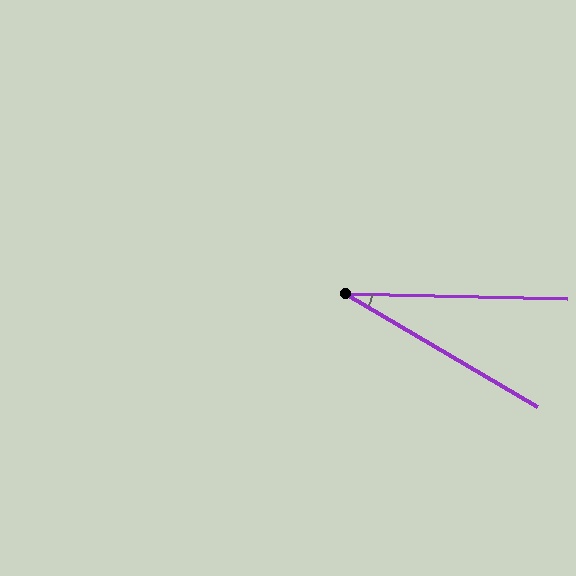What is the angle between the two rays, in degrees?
Approximately 29 degrees.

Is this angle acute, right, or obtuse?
It is acute.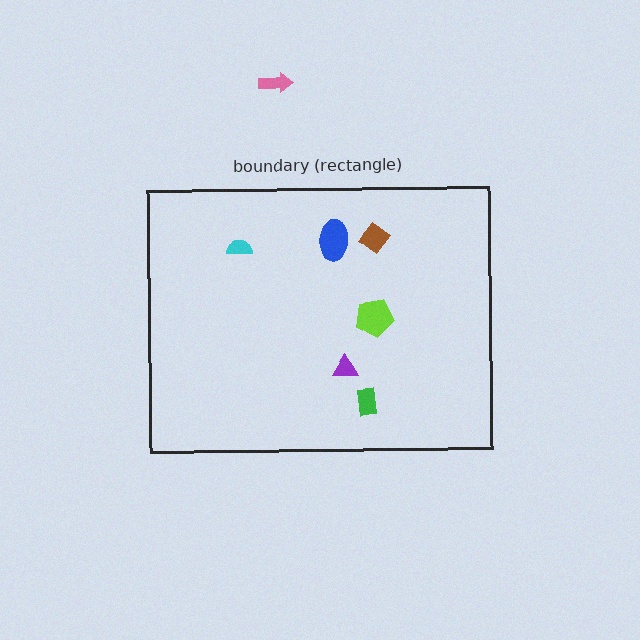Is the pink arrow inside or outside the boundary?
Outside.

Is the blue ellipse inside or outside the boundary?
Inside.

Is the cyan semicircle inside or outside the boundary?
Inside.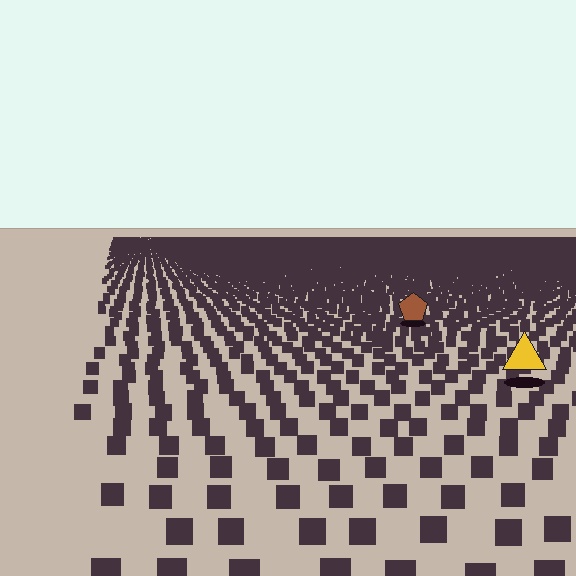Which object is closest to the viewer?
The yellow triangle is closest. The texture marks near it are larger and more spread out.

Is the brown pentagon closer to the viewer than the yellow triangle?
No. The yellow triangle is closer — you can tell from the texture gradient: the ground texture is coarser near it.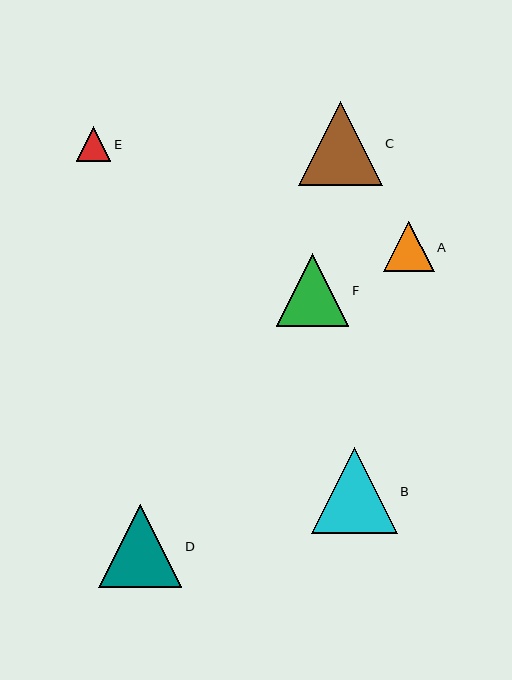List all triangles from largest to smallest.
From largest to smallest: B, C, D, F, A, E.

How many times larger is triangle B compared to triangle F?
Triangle B is approximately 1.2 times the size of triangle F.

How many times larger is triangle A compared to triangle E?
Triangle A is approximately 1.5 times the size of triangle E.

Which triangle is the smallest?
Triangle E is the smallest with a size of approximately 35 pixels.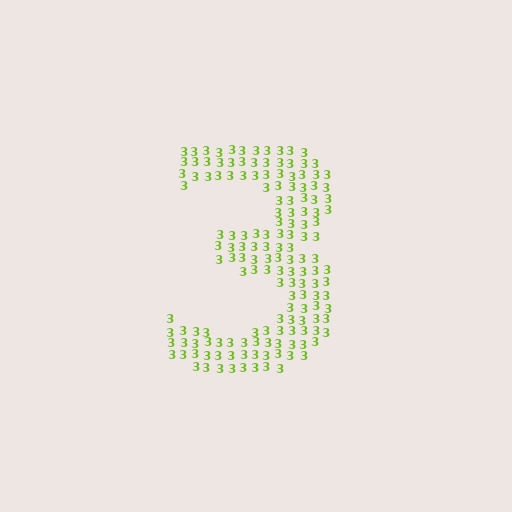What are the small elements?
The small elements are digit 3's.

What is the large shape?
The large shape is the digit 3.